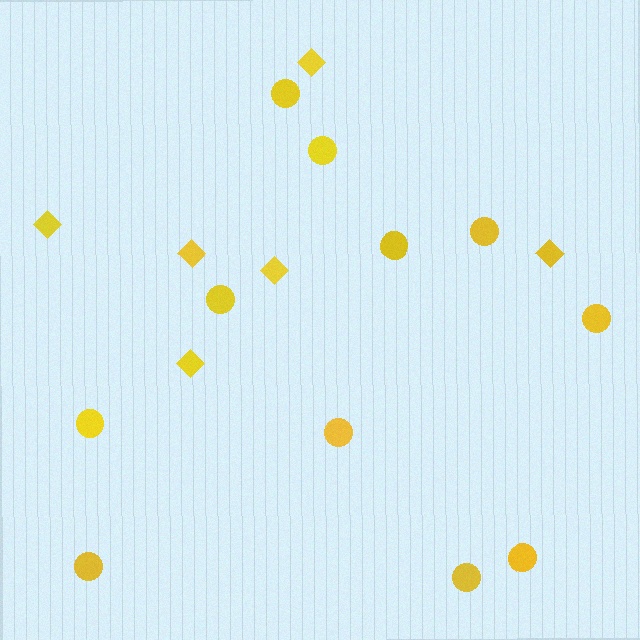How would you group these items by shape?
There are 2 groups: one group of circles (11) and one group of diamonds (6).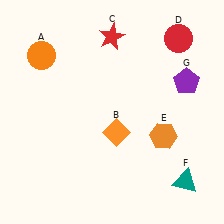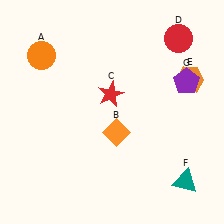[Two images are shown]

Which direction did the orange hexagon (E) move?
The orange hexagon (E) moved up.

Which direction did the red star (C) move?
The red star (C) moved down.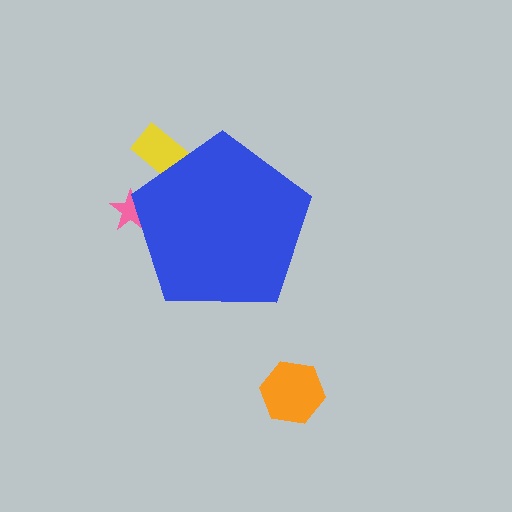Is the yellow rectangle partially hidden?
Yes, the yellow rectangle is partially hidden behind the blue pentagon.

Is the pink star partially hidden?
Yes, the pink star is partially hidden behind the blue pentagon.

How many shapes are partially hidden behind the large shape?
2 shapes are partially hidden.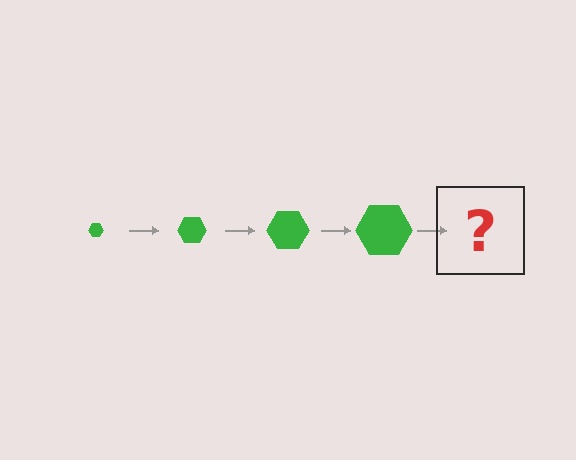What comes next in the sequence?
The next element should be a green hexagon, larger than the previous one.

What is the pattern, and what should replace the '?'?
The pattern is that the hexagon gets progressively larger each step. The '?' should be a green hexagon, larger than the previous one.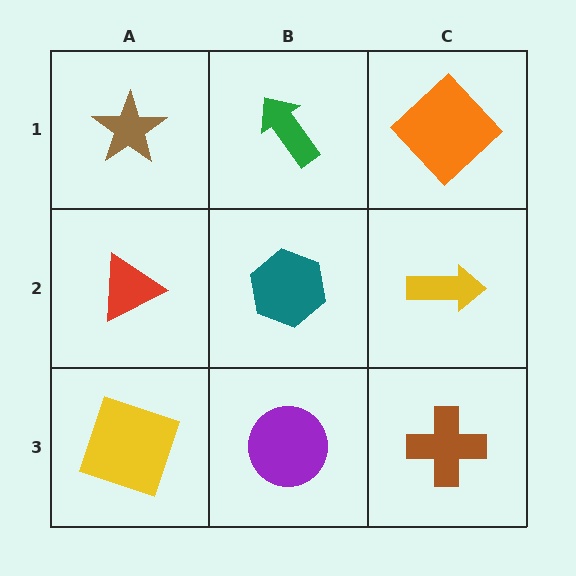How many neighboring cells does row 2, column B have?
4.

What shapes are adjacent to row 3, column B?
A teal hexagon (row 2, column B), a yellow square (row 3, column A), a brown cross (row 3, column C).